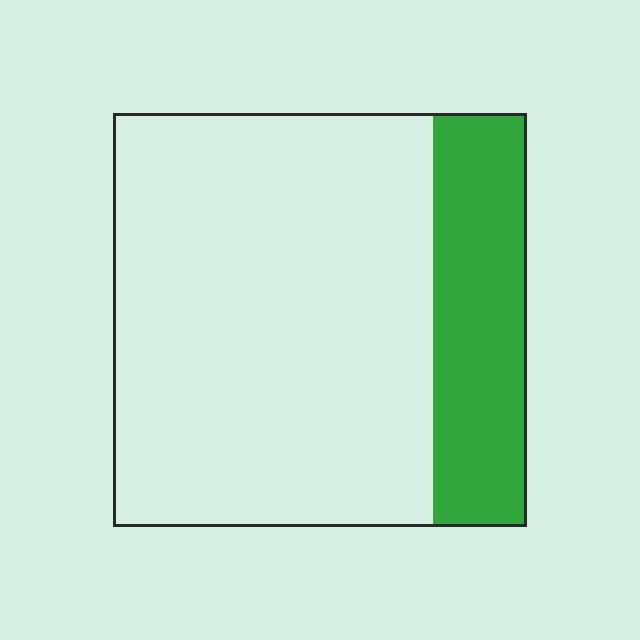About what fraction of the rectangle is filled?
About one quarter (1/4).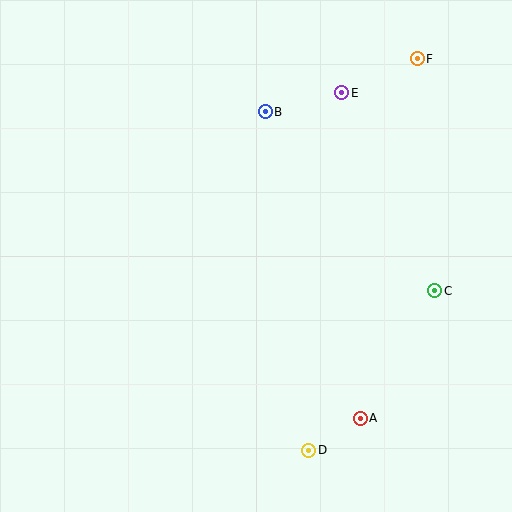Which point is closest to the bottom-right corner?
Point A is closest to the bottom-right corner.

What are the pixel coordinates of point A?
Point A is at (360, 418).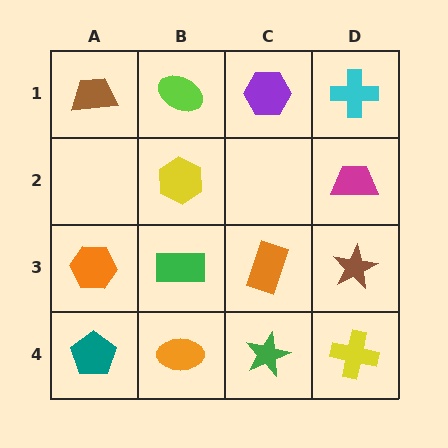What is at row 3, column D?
A brown star.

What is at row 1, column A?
A brown trapezoid.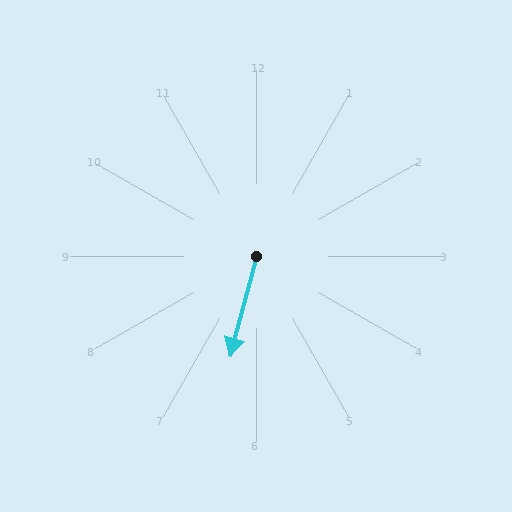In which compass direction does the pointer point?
South.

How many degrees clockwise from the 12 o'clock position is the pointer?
Approximately 195 degrees.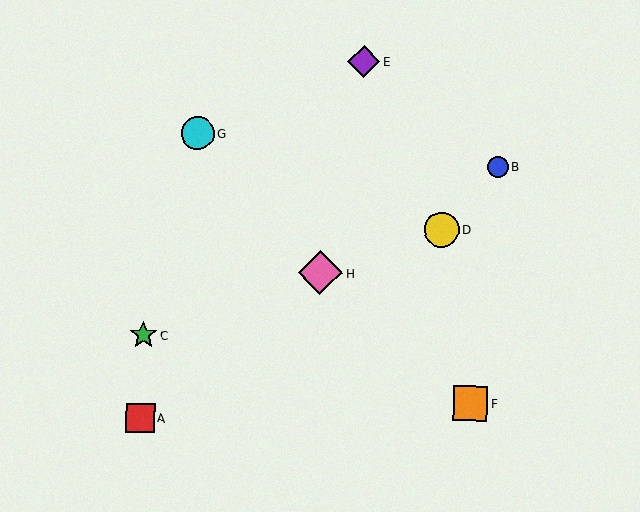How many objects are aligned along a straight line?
3 objects (C, D, H) are aligned along a straight line.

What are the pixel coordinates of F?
Object F is at (470, 403).